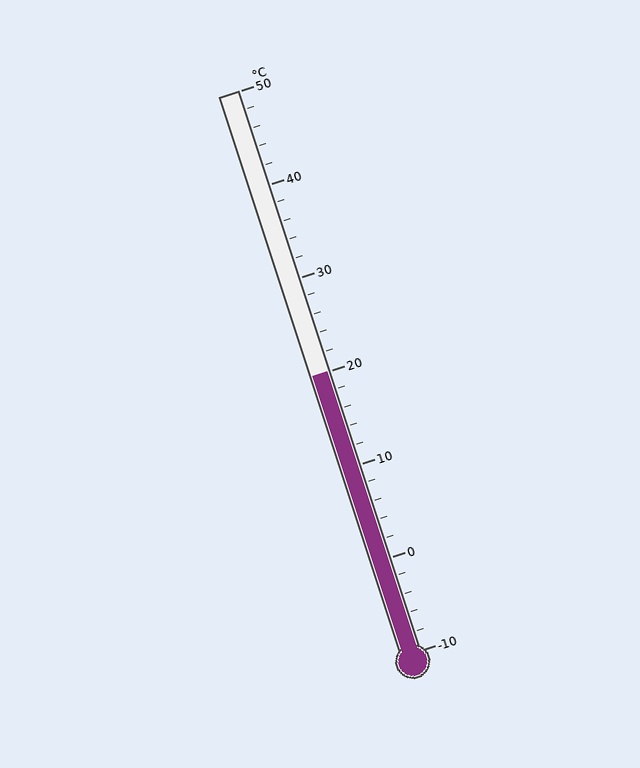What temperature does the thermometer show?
The thermometer shows approximately 20°C.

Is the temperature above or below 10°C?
The temperature is above 10°C.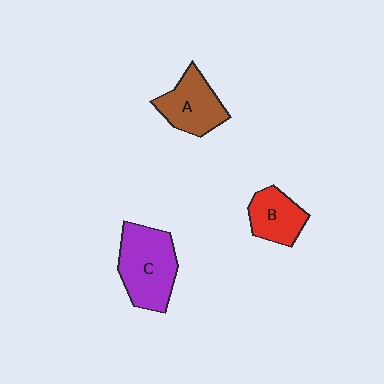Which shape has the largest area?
Shape C (purple).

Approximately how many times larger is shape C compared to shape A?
Approximately 1.4 times.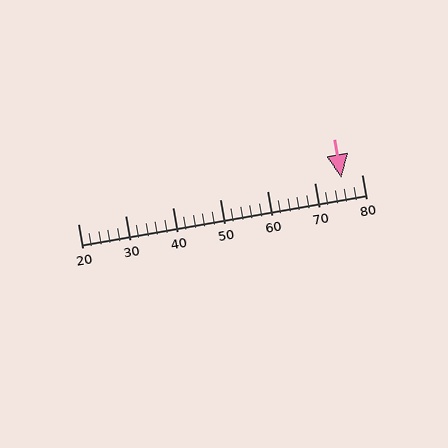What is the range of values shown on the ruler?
The ruler shows values from 20 to 80.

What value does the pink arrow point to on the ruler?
The pink arrow points to approximately 76.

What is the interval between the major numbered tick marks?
The major tick marks are spaced 10 units apart.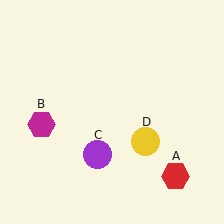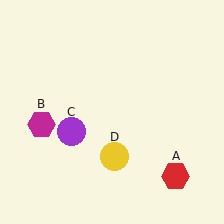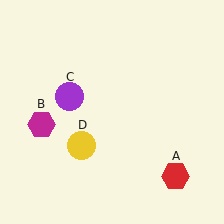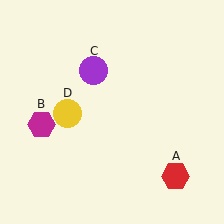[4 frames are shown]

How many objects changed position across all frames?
2 objects changed position: purple circle (object C), yellow circle (object D).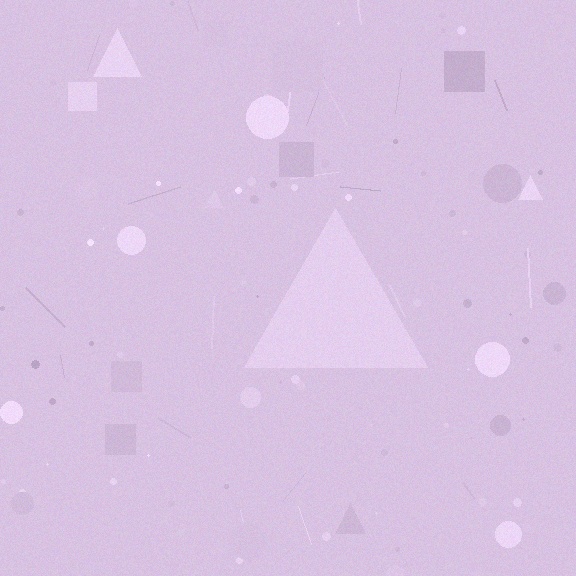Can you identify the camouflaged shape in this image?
The camouflaged shape is a triangle.